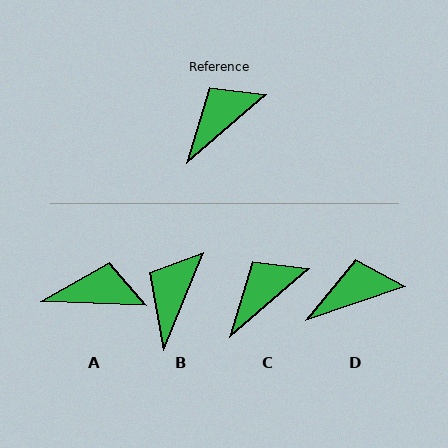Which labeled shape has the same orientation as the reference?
C.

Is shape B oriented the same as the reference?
No, it is off by about 27 degrees.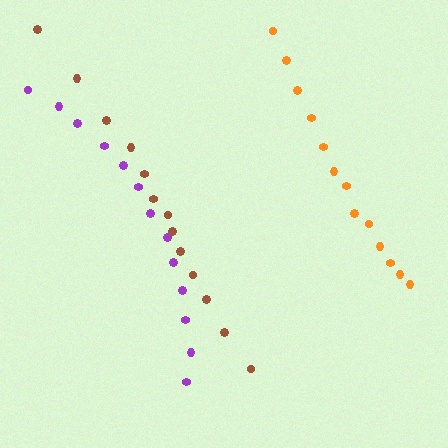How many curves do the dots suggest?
There are 3 distinct paths.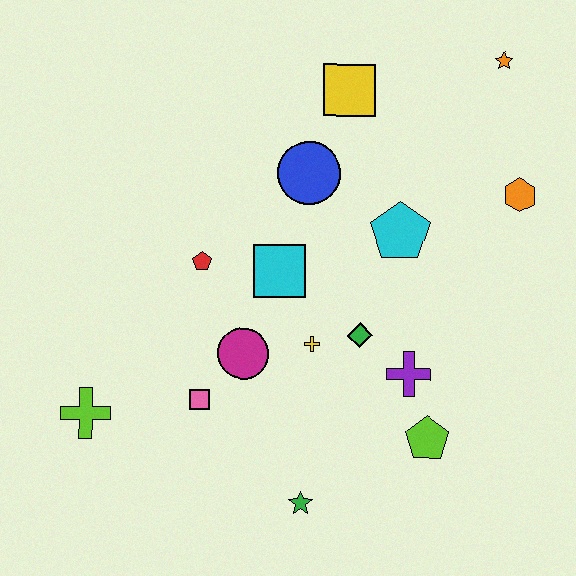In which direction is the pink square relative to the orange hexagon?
The pink square is to the left of the orange hexagon.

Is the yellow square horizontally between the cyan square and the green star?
No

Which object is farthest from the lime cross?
The orange star is farthest from the lime cross.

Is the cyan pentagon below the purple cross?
No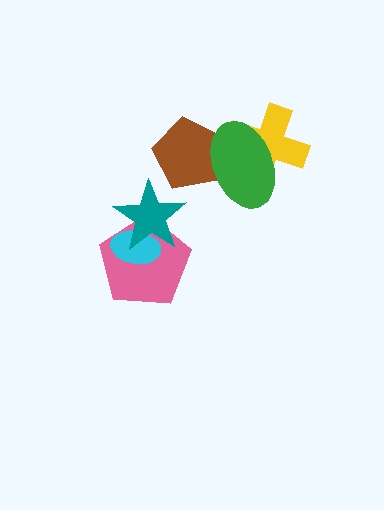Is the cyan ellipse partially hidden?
Yes, it is partially covered by another shape.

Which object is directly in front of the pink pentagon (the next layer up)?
The cyan ellipse is directly in front of the pink pentagon.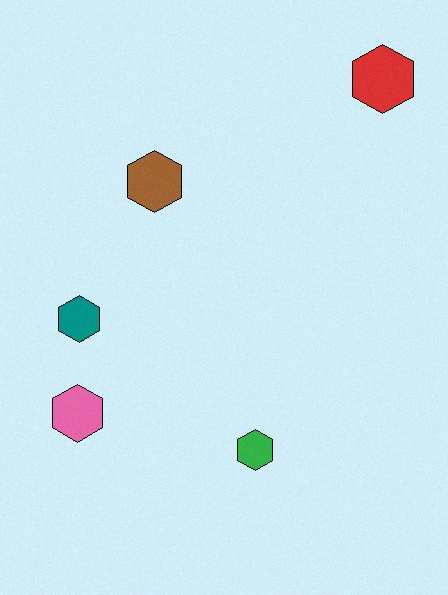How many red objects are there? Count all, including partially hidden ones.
There is 1 red object.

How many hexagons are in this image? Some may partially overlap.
There are 5 hexagons.